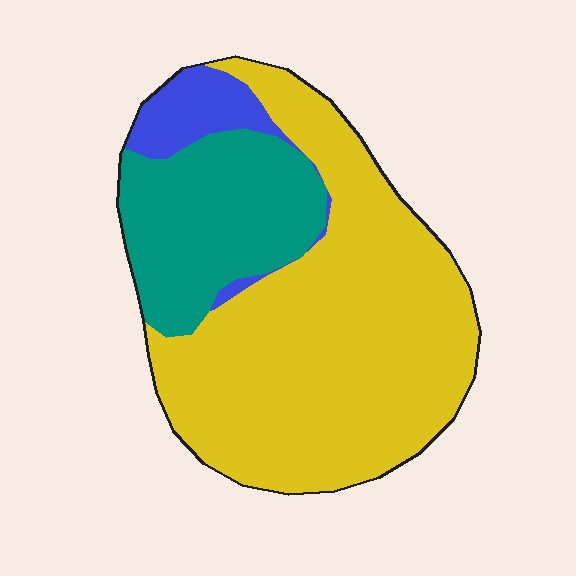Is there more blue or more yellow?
Yellow.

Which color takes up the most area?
Yellow, at roughly 65%.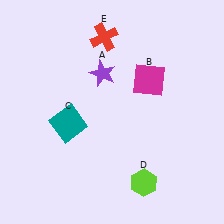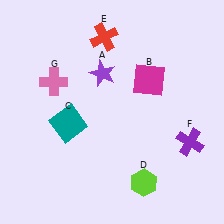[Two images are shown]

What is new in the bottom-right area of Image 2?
A purple cross (F) was added in the bottom-right area of Image 2.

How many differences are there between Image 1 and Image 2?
There are 2 differences between the two images.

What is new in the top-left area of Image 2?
A pink cross (G) was added in the top-left area of Image 2.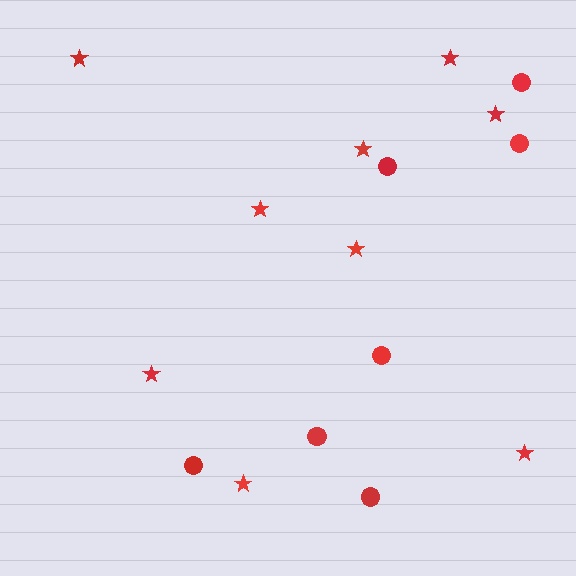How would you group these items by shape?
There are 2 groups: one group of circles (7) and one group of stars (9).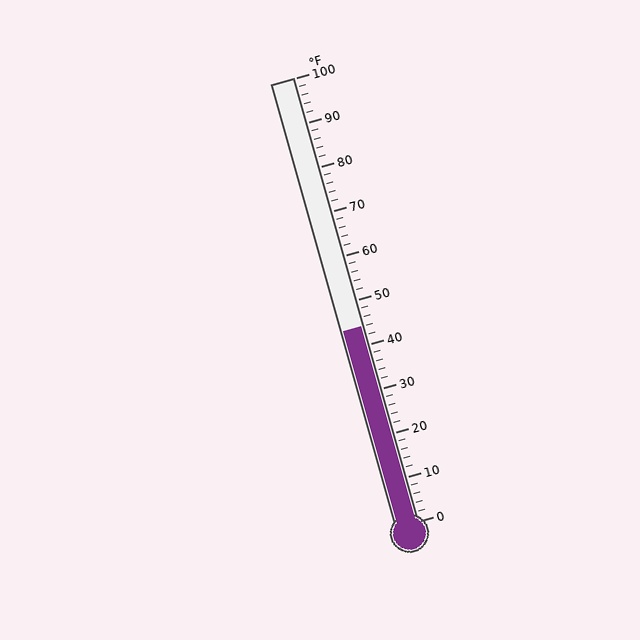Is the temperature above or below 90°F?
The temperature is below 90°F.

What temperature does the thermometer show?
The thermometer shows approximately 44°F.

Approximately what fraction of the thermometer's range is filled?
The thermometer is filled to approximately 45% of its range.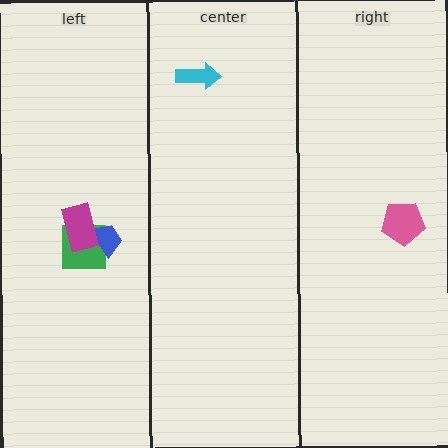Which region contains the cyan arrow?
The center region.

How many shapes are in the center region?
1.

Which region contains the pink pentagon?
The right region.